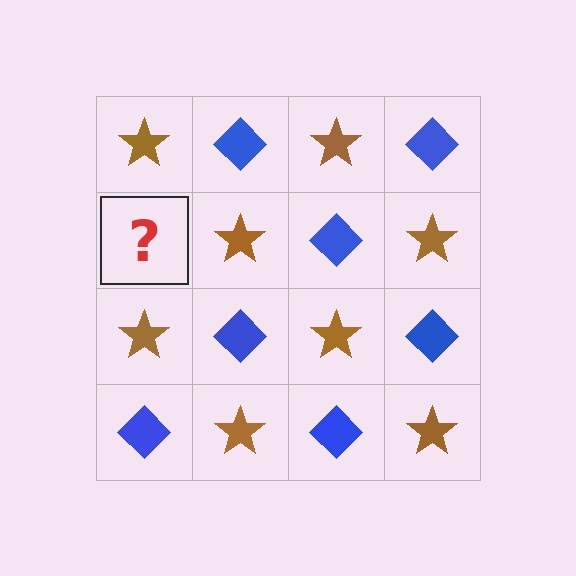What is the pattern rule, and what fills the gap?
The rule is that it alternates brown star and blue diamond in a checkerboard pattern. The gap should be filled with a blue diamond.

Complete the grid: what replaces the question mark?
The question mark should be replaced with a blue diamond.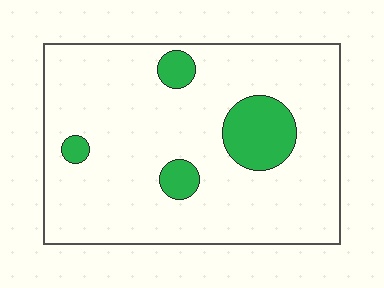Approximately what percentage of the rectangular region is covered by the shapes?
Approximately 15%.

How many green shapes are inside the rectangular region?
4.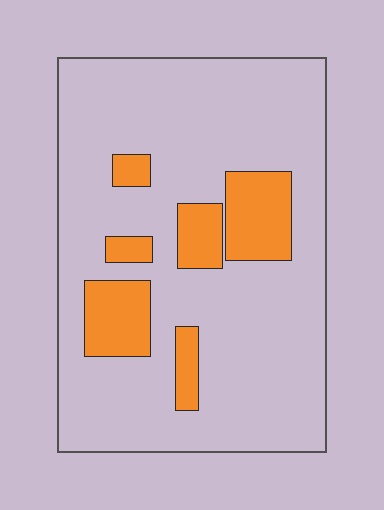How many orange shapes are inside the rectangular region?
6.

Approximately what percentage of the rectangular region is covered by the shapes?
Approximately 20%.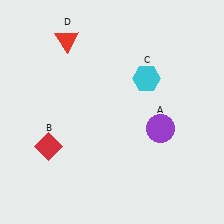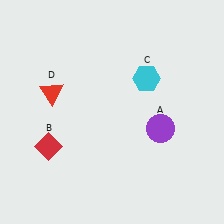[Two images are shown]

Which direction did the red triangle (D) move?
The red triangle (D) moved down.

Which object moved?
The red triangle (D) moved down.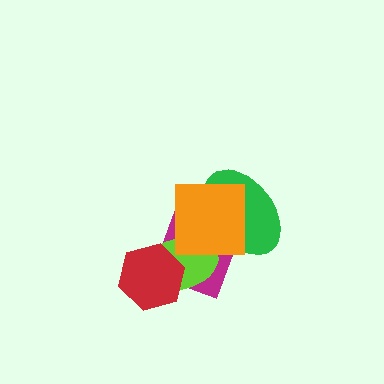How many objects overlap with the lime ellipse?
3 objects overlap with the lime ellipse.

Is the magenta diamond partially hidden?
Yes, it is partially covered by another shape.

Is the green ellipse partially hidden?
Yes, it is partially covered by another shape.